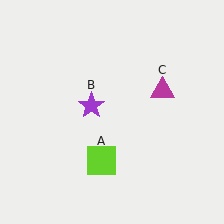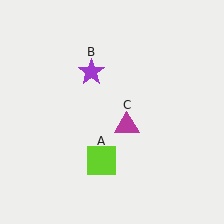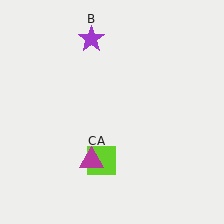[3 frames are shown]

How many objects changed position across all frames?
2 objects changed position: purple star (object B), magenta triangle (object C).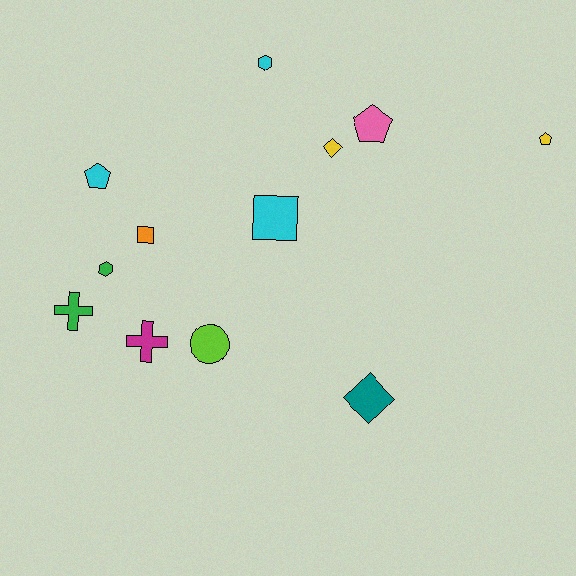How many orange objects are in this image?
There is 1 orange object.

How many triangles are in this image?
There are no triangles.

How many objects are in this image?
There are 12 objects.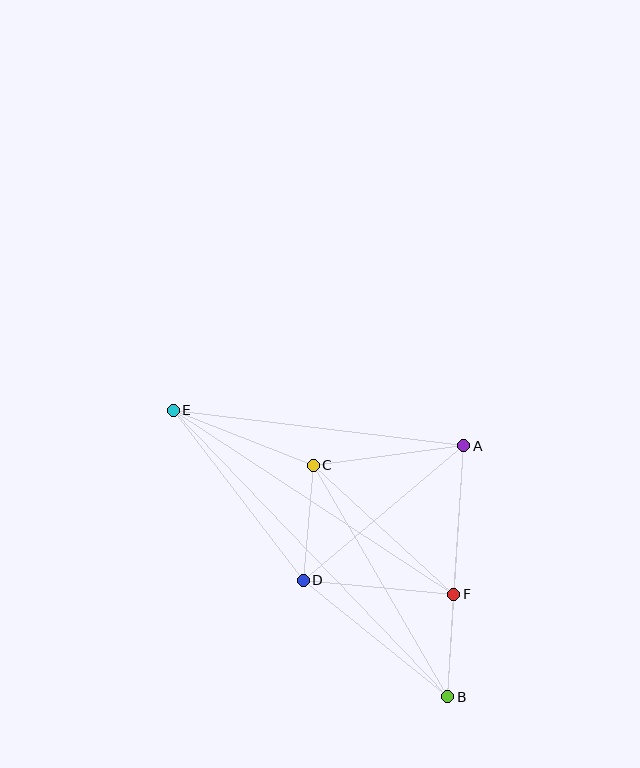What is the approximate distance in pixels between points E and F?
The distance between E and F is approximately 335 pixels.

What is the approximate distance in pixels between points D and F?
The distance between D and F is approximately 151 pixels.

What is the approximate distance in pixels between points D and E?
The distance between D and E is approximately 214 pixels.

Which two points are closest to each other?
Points B and F are closest to each other.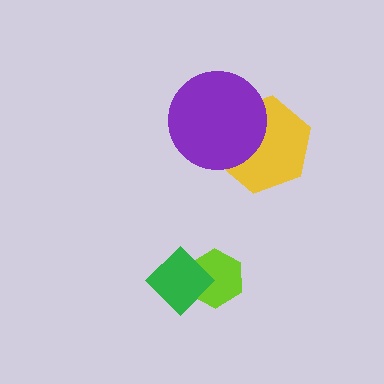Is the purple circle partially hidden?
No, no other shape covers it.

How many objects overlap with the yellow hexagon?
1 object overlaps with the yellow hexagon.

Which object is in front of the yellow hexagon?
The purple circle is in front of the yellow hexagon.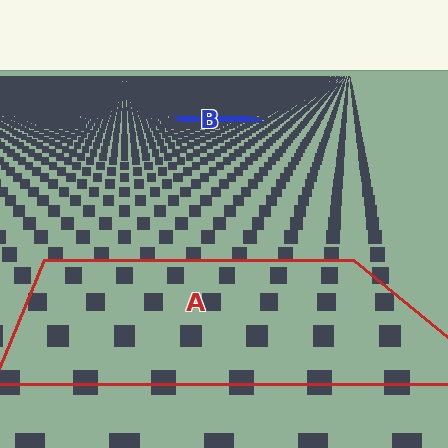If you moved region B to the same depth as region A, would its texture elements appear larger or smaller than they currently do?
They would appear larger. At a closer depth, the same texture elements are projected at a bigger on-screen size.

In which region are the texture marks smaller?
The texture marks are smaller in region B, because it is farther away.